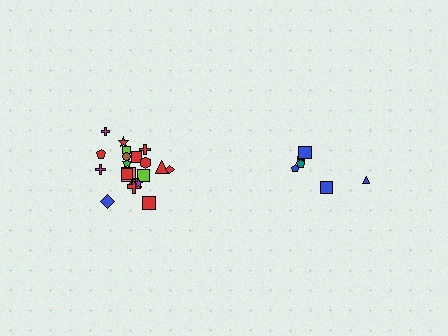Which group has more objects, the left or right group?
The left group.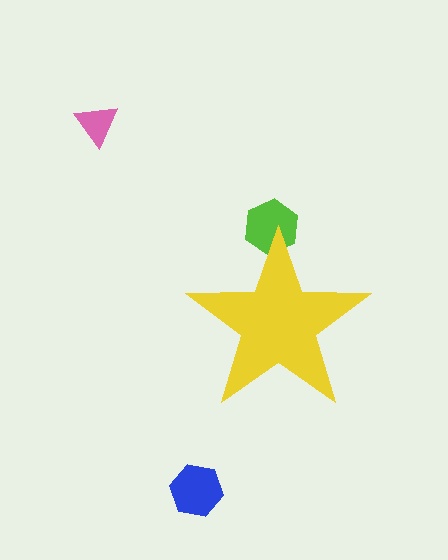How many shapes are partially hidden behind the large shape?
1 shape is partially hidden.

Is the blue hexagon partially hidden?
No, the blue hexagon is fully visible.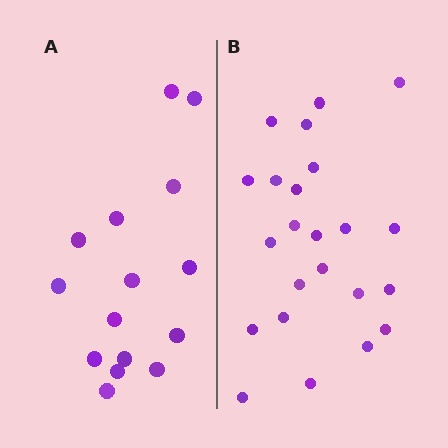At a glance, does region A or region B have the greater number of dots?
Region B (the right region) has more dots.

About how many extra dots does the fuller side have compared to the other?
Region B has roughly 8 or so more dots than region A.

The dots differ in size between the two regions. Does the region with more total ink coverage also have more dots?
No. Region A has more total ink coverage because its dots are larger, but region B actually contains more individual dots. Total area can be misleading — the number of items is what matters here.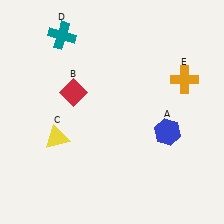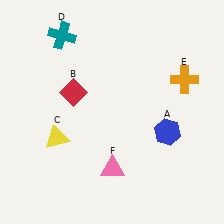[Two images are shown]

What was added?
A pink triangle (F) was added in Image 2.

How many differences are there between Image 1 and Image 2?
There is 1 difference between the two images.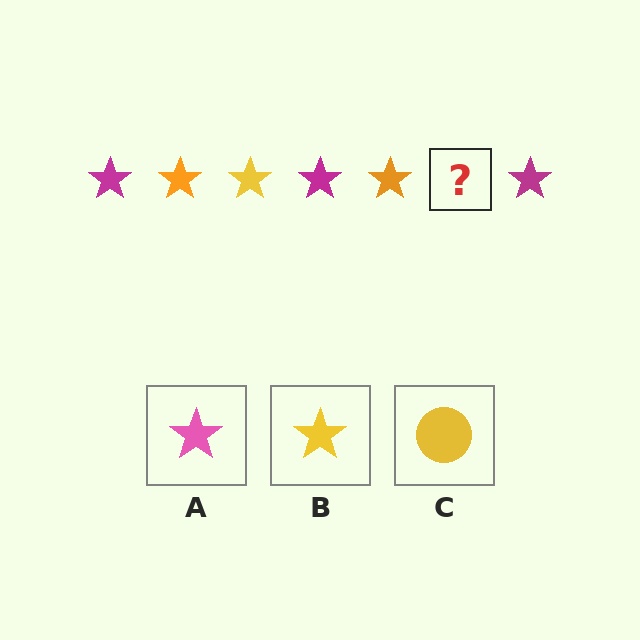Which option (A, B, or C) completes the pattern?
B.